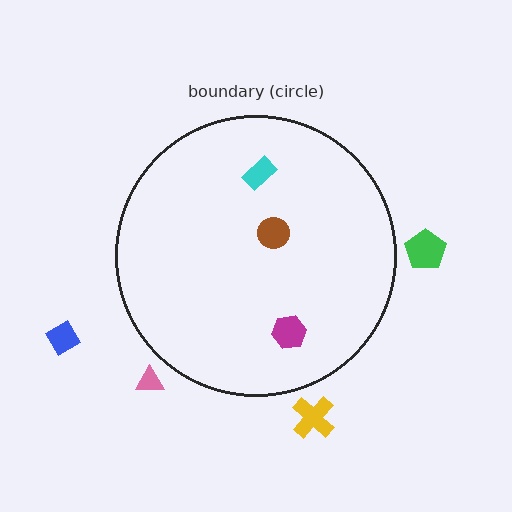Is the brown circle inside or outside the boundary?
Inside.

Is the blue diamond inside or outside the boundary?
Outside.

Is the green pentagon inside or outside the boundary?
Outside.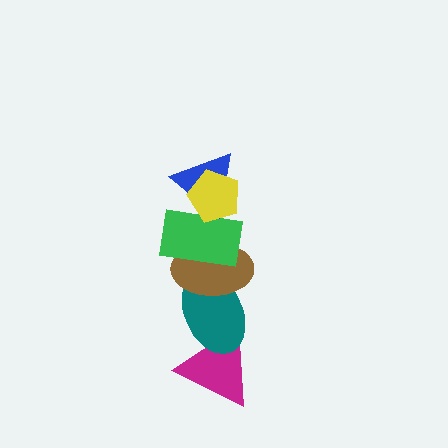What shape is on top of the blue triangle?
The yellow pentagon is on top of the blue triangle.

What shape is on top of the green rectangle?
The blue triangle is on top of the green rectangle.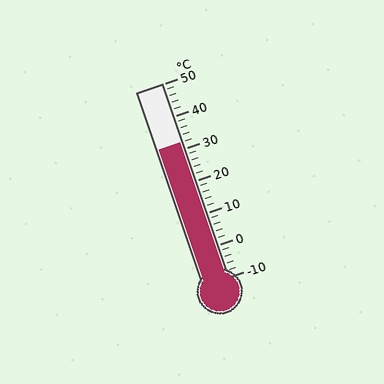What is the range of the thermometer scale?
The thermometer scale ranges from -10°C to 50°C.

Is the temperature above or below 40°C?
The temperature is below 40°C.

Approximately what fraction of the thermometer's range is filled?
The thermometer is filled to approximately 70% of its range.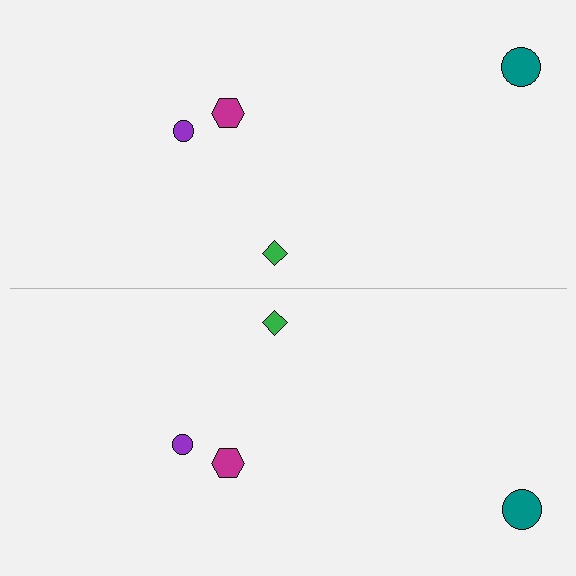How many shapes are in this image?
There are 8 shapes in this image.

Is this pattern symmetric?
Yes, this pattern has bilateral (reflection) symmetry.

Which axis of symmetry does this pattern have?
The pattern has a horizontal axis of symmetry running through the center of the image.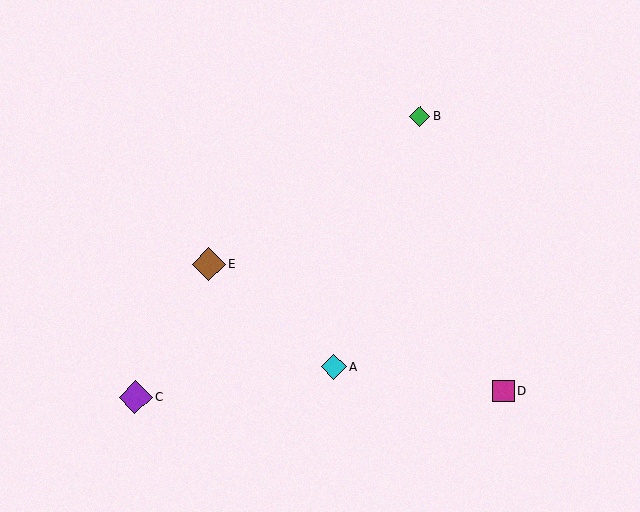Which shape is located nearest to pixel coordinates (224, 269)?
The brown diamond (labeled E) at (209, 264) is nearest to that location.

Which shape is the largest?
The brown diamond (labeled E) is the largest.